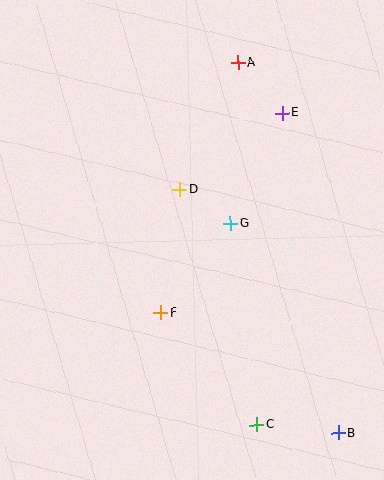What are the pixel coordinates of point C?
Point C is at (257, 425).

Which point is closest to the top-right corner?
Point E is closest to the top-right corner.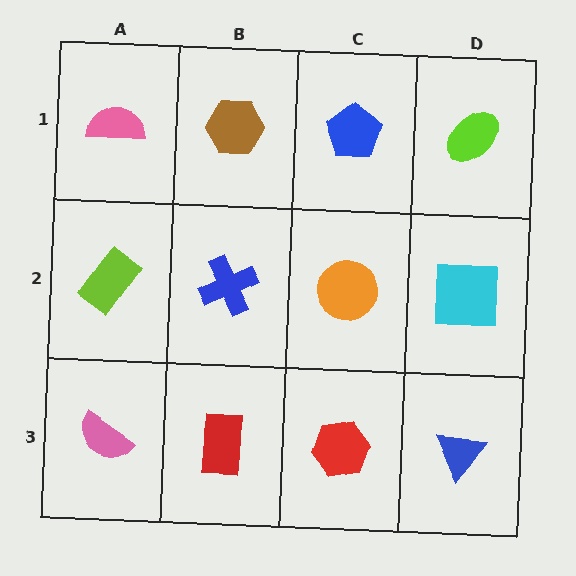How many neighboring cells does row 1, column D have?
2.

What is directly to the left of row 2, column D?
An orange circle.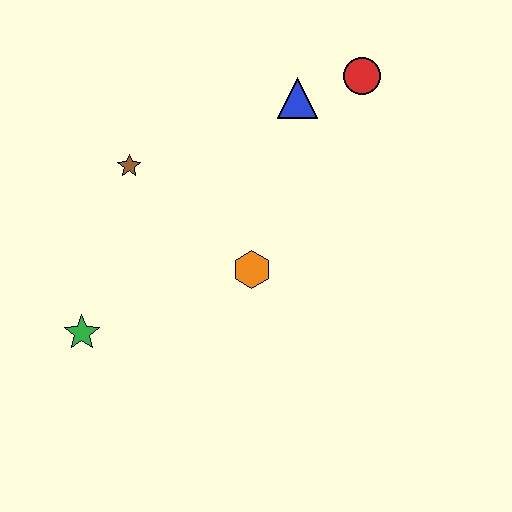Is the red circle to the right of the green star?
Yes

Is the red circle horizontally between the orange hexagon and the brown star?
No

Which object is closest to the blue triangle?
The red circle is closest to the blue triangle.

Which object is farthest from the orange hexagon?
The red circle is farthest from the orange hexagon.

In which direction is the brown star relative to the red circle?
The brown star is to the left of the red circle.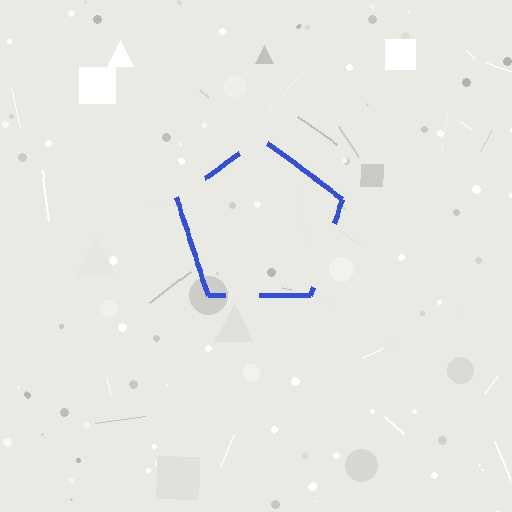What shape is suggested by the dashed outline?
The dashed outline suggests a pentagon.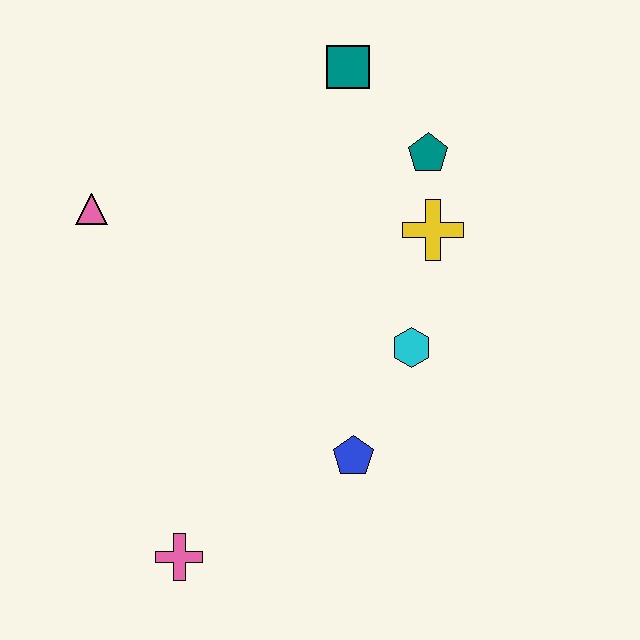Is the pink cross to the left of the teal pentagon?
Yes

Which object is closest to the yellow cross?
The teal pentagon is closest to the yellow cross.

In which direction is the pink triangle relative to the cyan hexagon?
The pink triangle is to the left of the cyan hexagon.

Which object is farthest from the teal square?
The pink cross is farthest from the teal square.